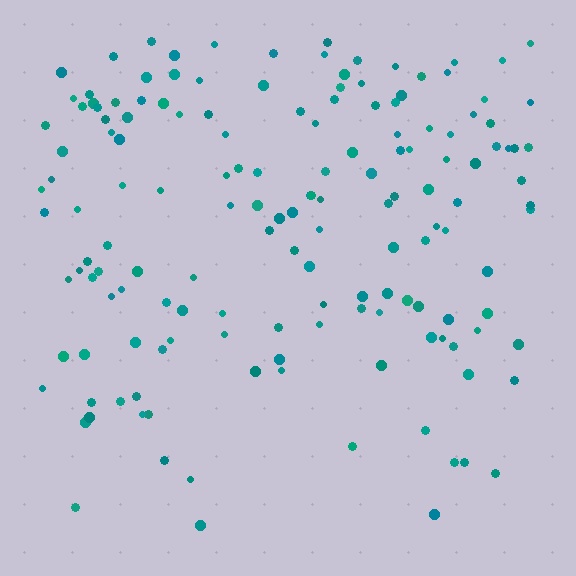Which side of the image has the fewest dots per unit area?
The bottom.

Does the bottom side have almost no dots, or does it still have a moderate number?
Still a moderate number, just noticeably fewer than the top.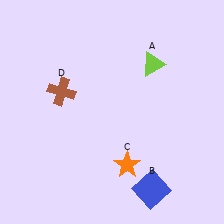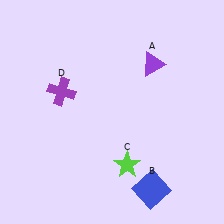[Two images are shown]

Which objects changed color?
A changed from lime to purple. C changed from orange to lime. D changed from brown to purple.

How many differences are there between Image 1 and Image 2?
There are 3 differences between the two images.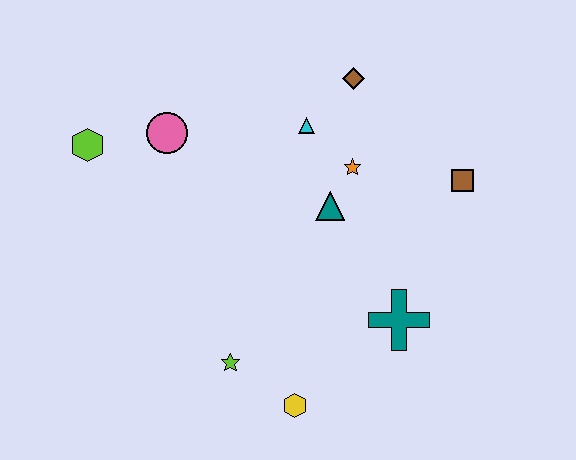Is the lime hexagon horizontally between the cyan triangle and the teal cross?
No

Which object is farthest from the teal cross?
The lime hexagon is farthest from the teal cross.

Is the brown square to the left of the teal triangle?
No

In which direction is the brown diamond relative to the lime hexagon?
The brown diamond is to the right of the lime hexagon.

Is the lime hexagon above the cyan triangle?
No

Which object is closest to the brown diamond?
The cyan triangle is closest to the brown diamond.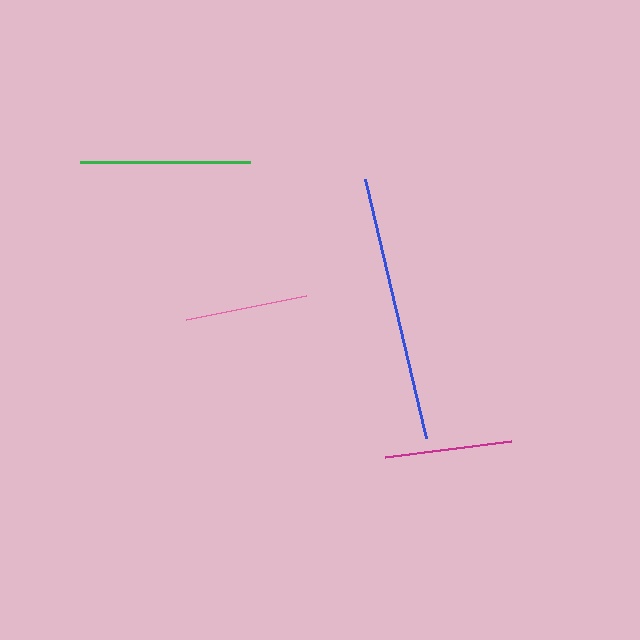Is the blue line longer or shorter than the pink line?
The blue line is longer than the pink line.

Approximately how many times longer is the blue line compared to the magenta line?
The blue line is approximately 2.1 times the length of the magenta line.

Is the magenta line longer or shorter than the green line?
The green line is longer than the magenta line.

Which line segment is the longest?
The blue line is the longest at approximately 266 pixels.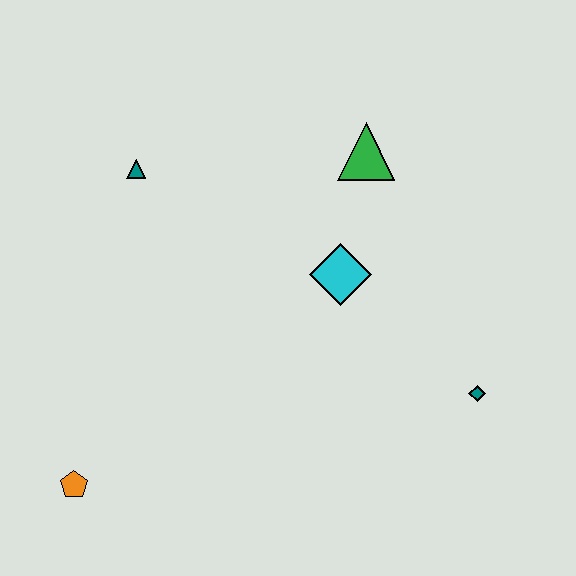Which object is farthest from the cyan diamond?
The orange pentagon is farthest from the cyan diamond.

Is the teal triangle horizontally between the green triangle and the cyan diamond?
No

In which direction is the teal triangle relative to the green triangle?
The teal triangle is to the left of the green triangle.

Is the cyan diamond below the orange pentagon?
No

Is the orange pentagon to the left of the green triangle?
Yes